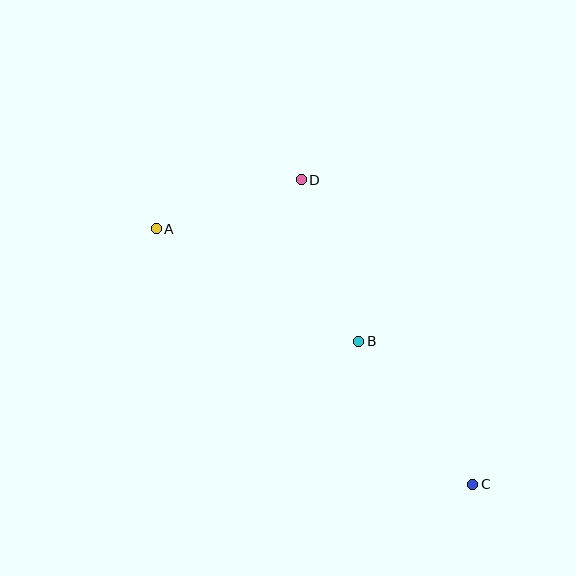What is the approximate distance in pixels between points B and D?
The distance between B and D is approximately 171 pixels.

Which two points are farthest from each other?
Points A and C are farthest from each other.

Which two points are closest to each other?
Points A and D are closest to each other.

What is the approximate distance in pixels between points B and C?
The distance between B and C is approximately 183 pixels.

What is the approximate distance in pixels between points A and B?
The distance between A and B is approximately 232 pixels.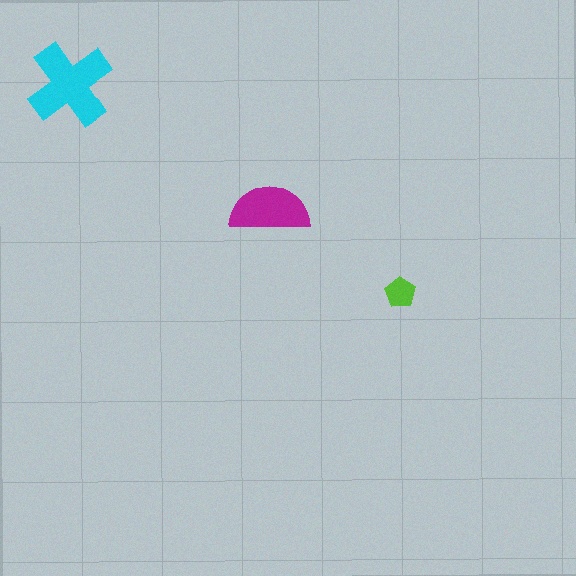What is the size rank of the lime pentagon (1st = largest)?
3rd.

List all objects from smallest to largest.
The lime pentagon, the magenta semicircle, the cyan cross.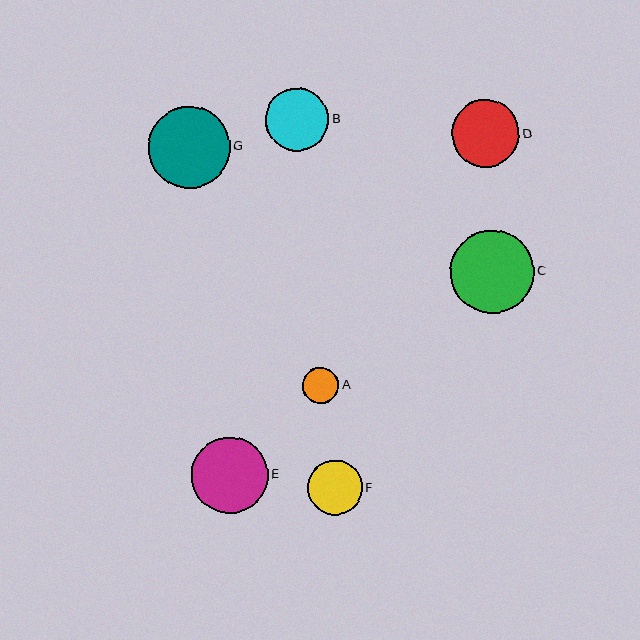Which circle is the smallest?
Circle A is the smallest with a size of approximately 36 pixels.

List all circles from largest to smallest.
From largest to smallest: C, G, E, D, B, F, A.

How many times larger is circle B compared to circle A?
Circle B is approximately 1.7 times the size of circle A.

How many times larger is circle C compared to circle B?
Circle C is approximately 1.3 times the size of circle B.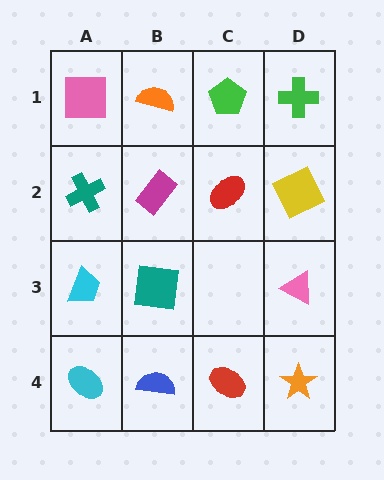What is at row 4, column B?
A blue semicircle.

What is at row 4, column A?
A cyan ellipse.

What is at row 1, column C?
A green pentagon.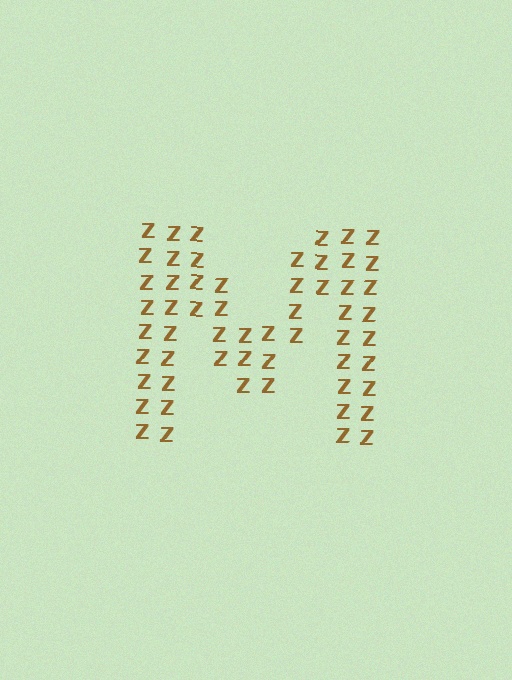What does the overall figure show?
The overall figure shows the letter M.